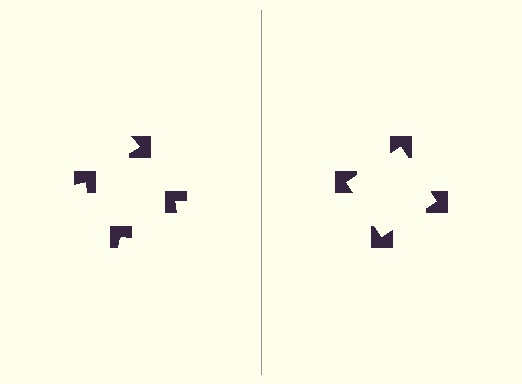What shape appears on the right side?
An illusory square.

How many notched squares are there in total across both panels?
8 — 4 on each side.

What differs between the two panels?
The notched squares are positioned identically on both sides; only the wedge orientations differ. On the right they align to a square; on the left they are misaligned.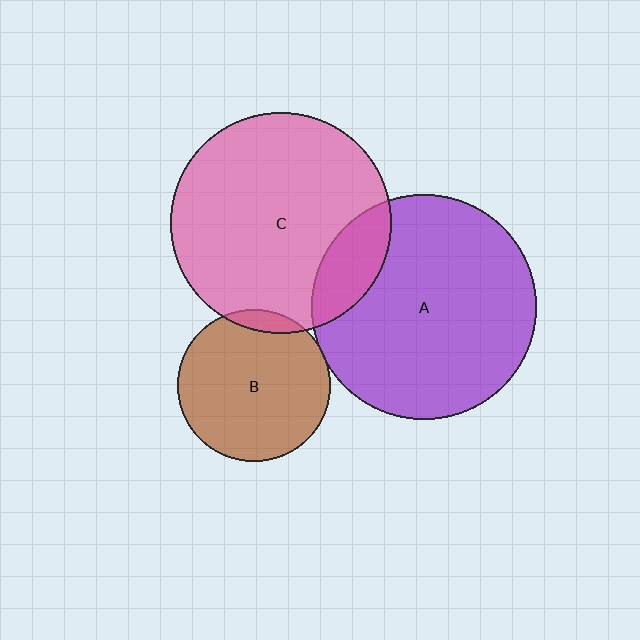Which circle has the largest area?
Circle A (purple).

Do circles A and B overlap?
Yes.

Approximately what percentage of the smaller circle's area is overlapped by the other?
Approximately 5%.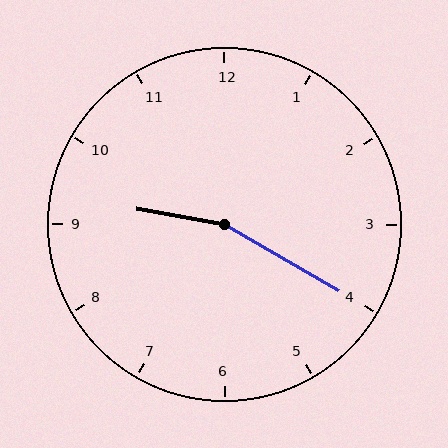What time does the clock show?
9:20.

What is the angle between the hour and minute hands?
Approximately 160 degrees.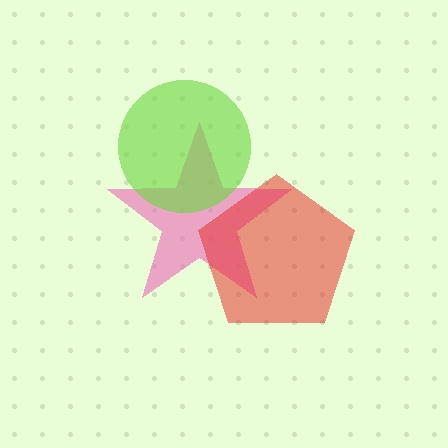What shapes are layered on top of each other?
The layered shapes are: a pink star, a red pentagon, a lime circle.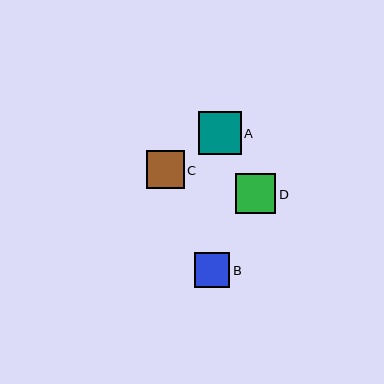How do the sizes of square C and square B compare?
Square C and square B are approximately the same size.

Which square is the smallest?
Square B is the smallest with a size of approximately 36 pixels.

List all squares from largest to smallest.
From largest to smallest: A, D, C, B.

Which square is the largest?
Square A is the largest with a size of approximately 43 pixels.